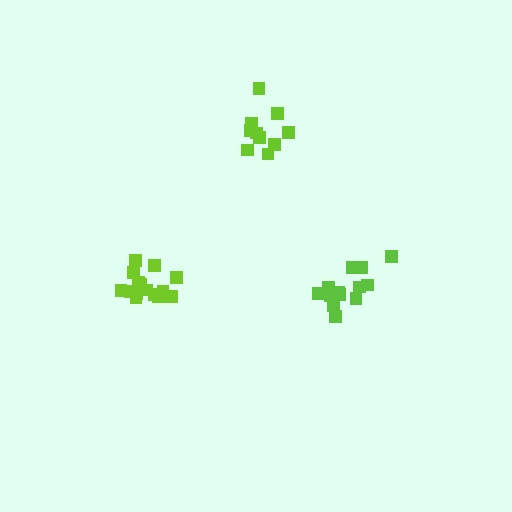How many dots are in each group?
Group 1: 13 dots, Group 2: 15 dots, Group 3: 10 dots (38 total).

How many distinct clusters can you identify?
There are 3 distinct clusters.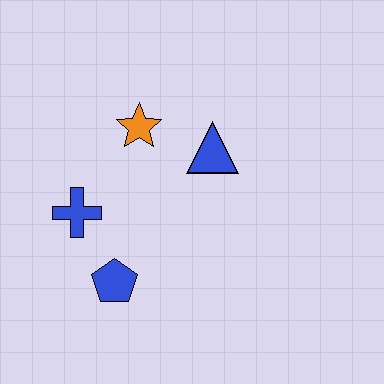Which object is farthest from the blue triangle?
The blue pentagon is farthest from the blue triangle.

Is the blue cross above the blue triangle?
No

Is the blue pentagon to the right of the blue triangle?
No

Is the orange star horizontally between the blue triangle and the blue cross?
Yes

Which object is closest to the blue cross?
The blue pentagon is closest to the blue cross.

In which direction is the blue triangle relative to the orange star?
The blue triangle is to the right of the orange star.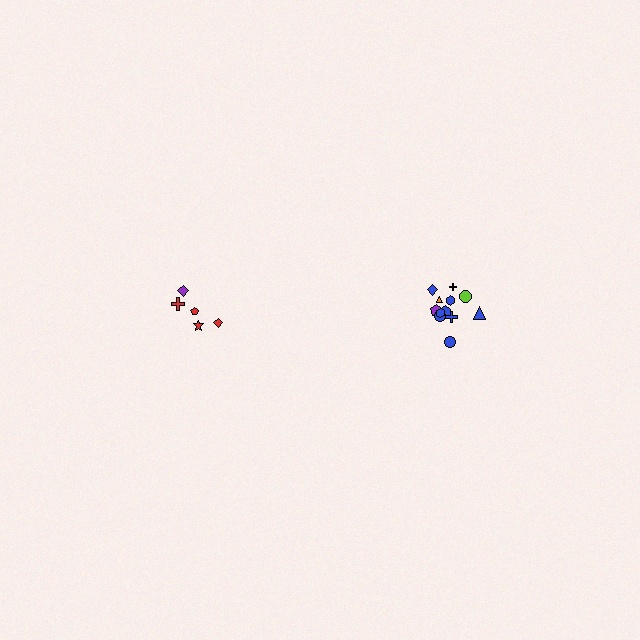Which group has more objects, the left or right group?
The right group.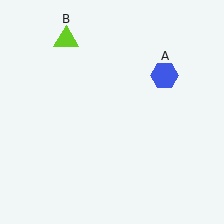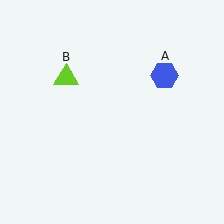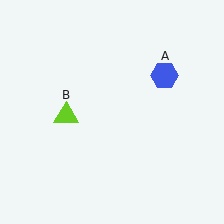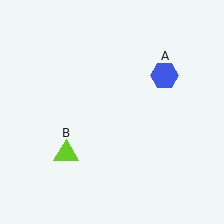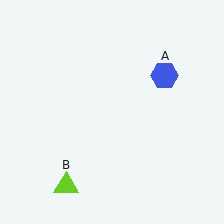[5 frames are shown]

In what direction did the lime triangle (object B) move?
The lime triangle (object B) moved down.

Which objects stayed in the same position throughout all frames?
Blue hexagon (object A) remained stationary.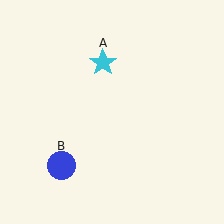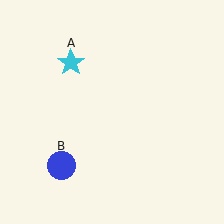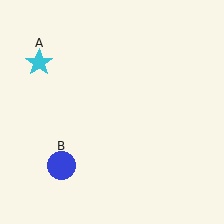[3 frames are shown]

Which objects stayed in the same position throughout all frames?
Blue circle (object B) remained stationary.